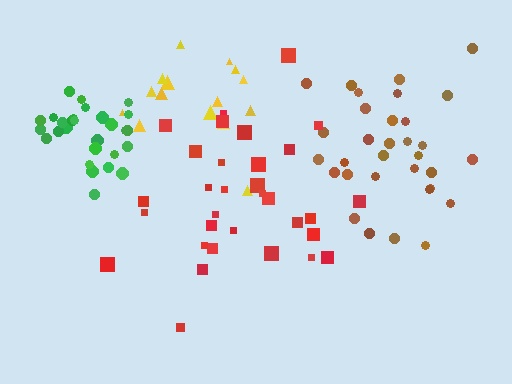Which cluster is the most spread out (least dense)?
Red.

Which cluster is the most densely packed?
Green.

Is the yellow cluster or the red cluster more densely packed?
Yellow.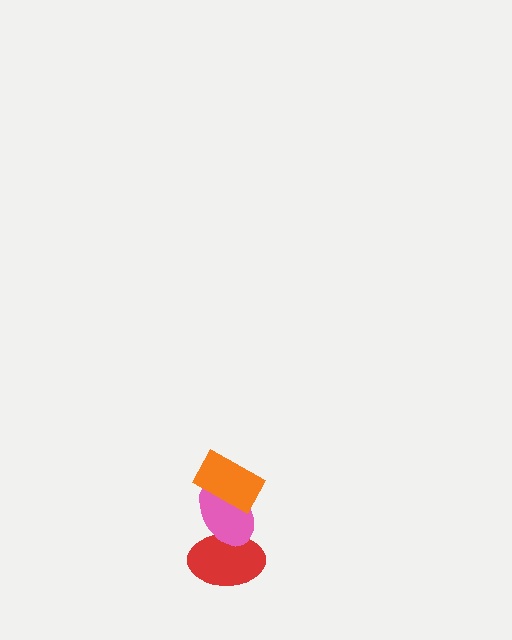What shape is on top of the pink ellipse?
The orange rectangle is on top of the pink ellipse.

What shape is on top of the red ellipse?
The pink ellipse is on top of the red ellipse.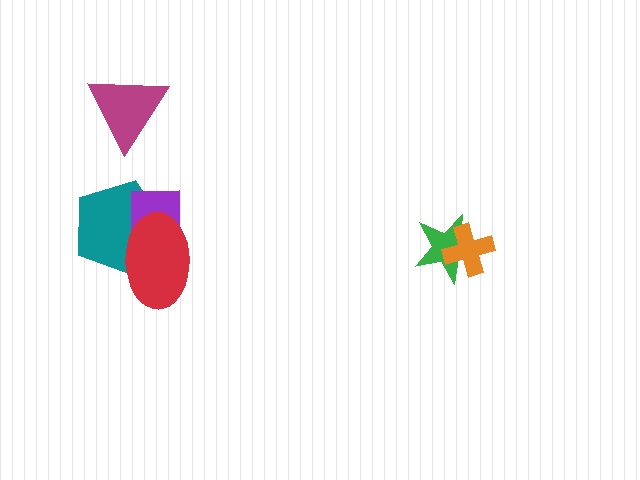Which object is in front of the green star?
The orange cross is in front of the green star.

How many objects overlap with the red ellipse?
2 objects overlap with the red ellipse.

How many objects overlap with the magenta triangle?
0 objects overlap with the magenta triangle.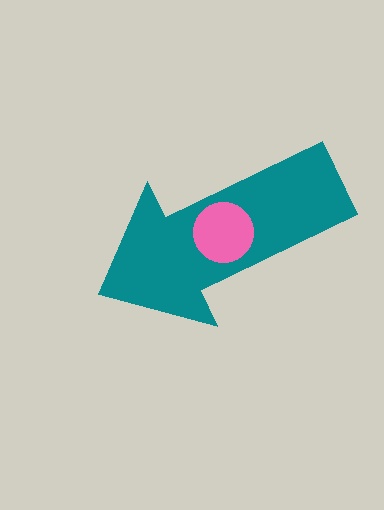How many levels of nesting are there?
2.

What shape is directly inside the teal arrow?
The pink circle.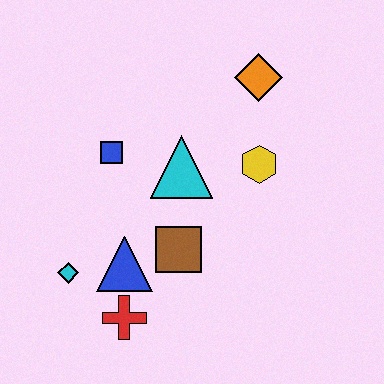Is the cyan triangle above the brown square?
Yes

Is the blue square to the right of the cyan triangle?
No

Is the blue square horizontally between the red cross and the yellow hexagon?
No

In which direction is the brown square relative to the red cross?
The brown square is above the red cross.